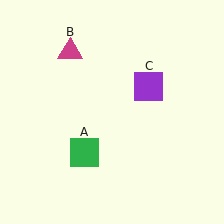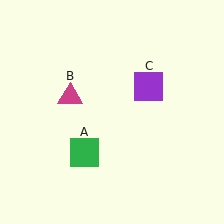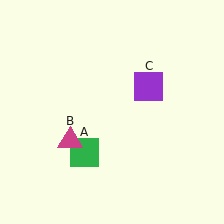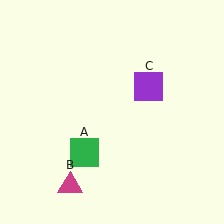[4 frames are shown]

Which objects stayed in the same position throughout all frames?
Green square (object A) and purple square (object C) remained stationary.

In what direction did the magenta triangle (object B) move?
The magenta triangle (object B) moved down.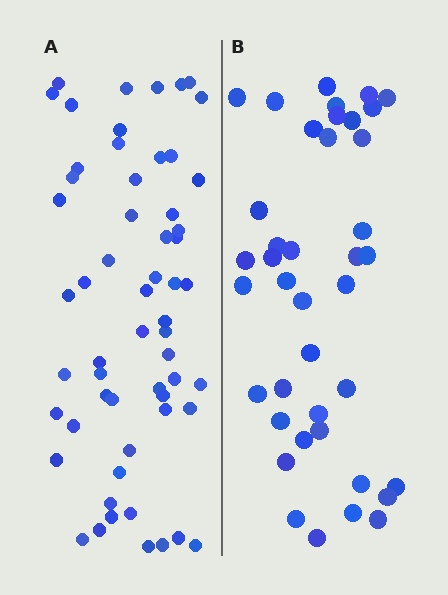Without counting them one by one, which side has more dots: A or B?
Region A (the left region) has more dots.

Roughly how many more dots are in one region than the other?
Region A has approximately 20 more dots than region B.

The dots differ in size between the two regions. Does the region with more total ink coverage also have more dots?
No. Region B has more total ink coverage because its dots are larger, but region A actually contains more individual dots. Total area can be misleading — the number of items is what matters here.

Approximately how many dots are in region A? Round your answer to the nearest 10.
About 60 dots. (The exact count is 58, which rounds to 60.)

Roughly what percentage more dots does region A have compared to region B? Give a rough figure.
About 45% more.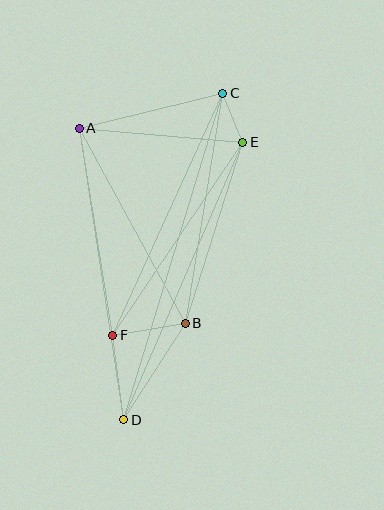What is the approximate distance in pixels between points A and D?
The distance between A and D is approximately 295 pixels.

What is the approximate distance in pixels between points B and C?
The distance between B and C is approximately 233 pixels.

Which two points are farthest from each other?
Points C and D are farthest from each other.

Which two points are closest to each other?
Points C and E are closest to each other.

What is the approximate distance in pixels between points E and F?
The distance between E and F is approximately 233 pixels.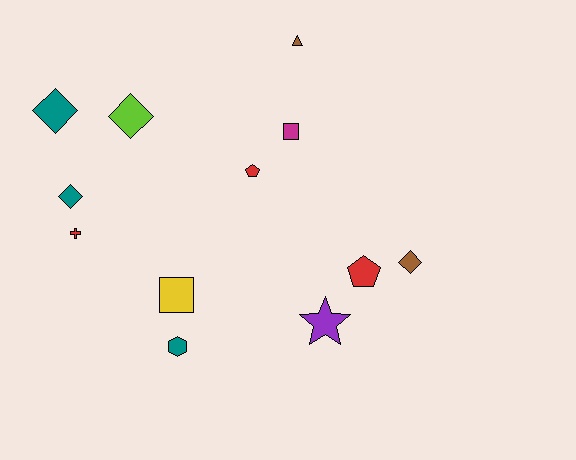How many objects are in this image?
There are 12 objects.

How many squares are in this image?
There are 2 squares.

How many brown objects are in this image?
There are 2 brown objects.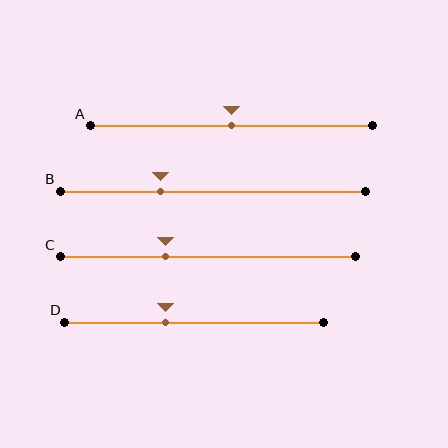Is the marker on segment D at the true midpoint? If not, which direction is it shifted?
No, the marker on segment D is shifted to the left by about 11% of the segment length.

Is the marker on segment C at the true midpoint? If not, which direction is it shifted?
No, the marker on segment C is shifted to the left by about 14% of the segment length.